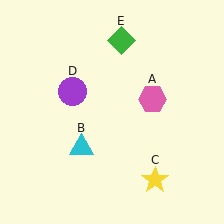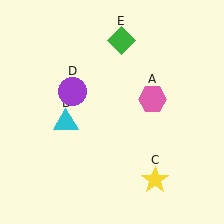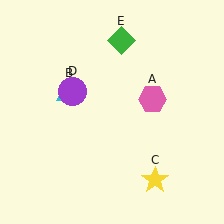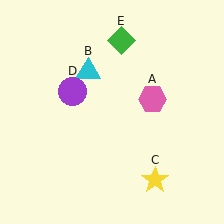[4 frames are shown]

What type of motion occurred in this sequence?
The cyan triangle (object B) rotated clockwise around the center of the scene.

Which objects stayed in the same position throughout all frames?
Pink hexagon (object A) and yellow star (object C) and purple circle (object D) and green diamond (object E) remained stationary.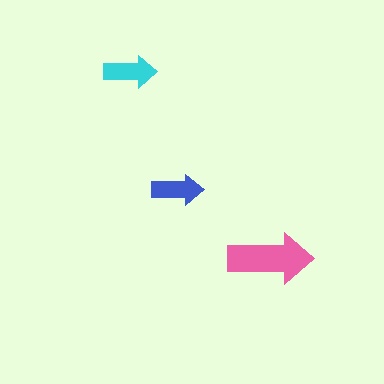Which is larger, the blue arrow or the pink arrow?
The pink one.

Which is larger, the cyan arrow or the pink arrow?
The pink one.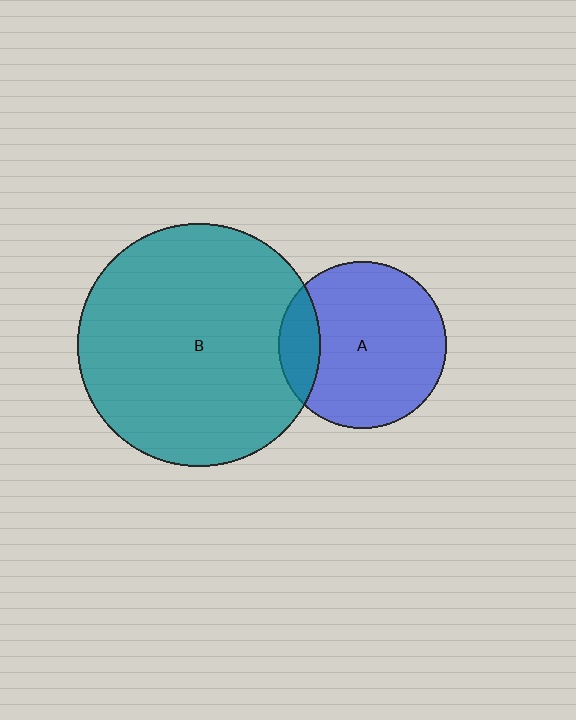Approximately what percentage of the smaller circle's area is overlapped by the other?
Approximately 15%.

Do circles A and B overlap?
Yes.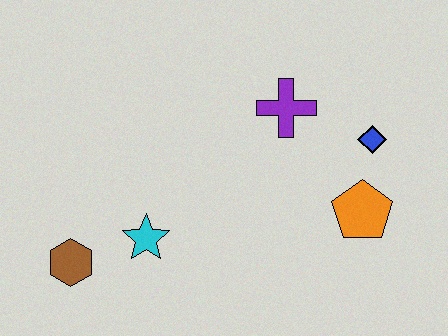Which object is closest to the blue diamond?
The orange pentagon is closest to the blue diamond.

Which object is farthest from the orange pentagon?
The brown hexagon is farthest from the orange pentagon.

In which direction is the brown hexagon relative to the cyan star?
The brown hexagon is to the left of the cyan star.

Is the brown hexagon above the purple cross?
No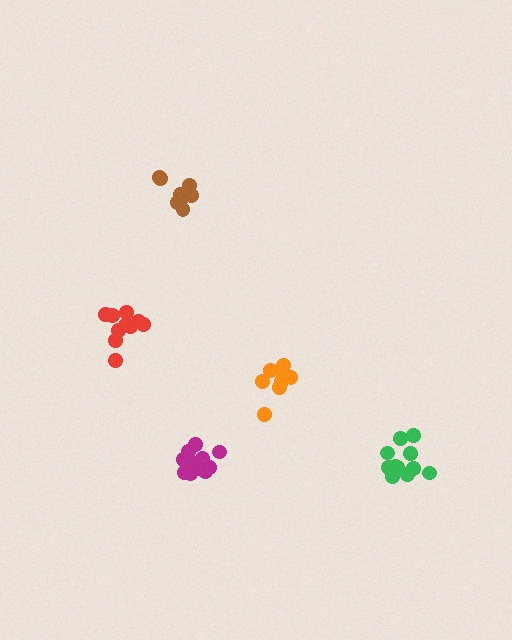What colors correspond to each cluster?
The clusters are colored: magenta, orange, brown, red, green.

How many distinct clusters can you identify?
There are 5 distinct clusters.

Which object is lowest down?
The green cluster is bottommost.